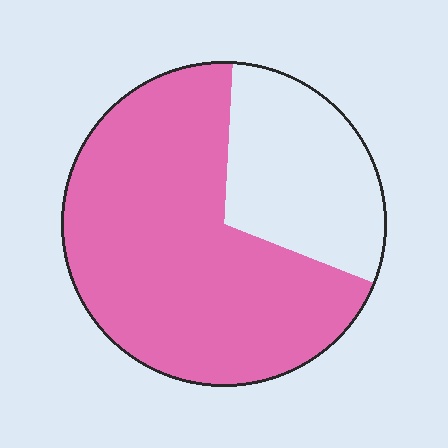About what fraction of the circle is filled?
About two thirds (2/3).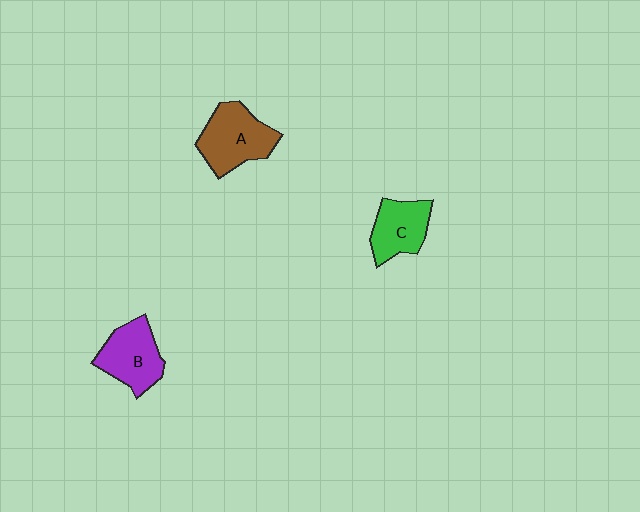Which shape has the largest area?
Shape A (brown).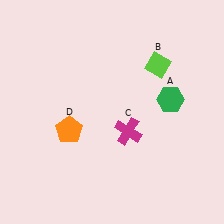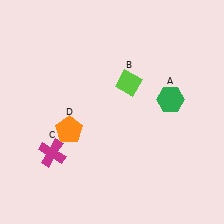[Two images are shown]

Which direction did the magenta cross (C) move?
The magenta cross (C) moved left.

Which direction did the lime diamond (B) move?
The lime diamond (B) moved left.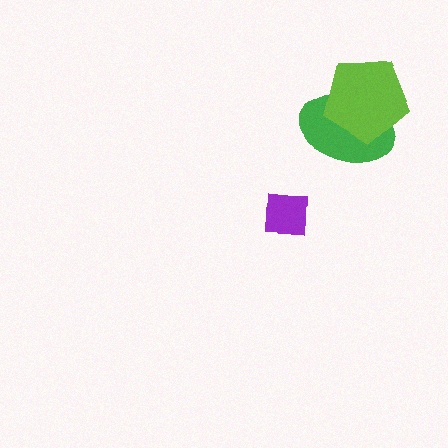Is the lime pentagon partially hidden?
No, no other shape covers it.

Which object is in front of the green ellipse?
The lime pentagon is in front of the green ellipse.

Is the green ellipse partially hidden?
Yes, it is partially covered by another shape.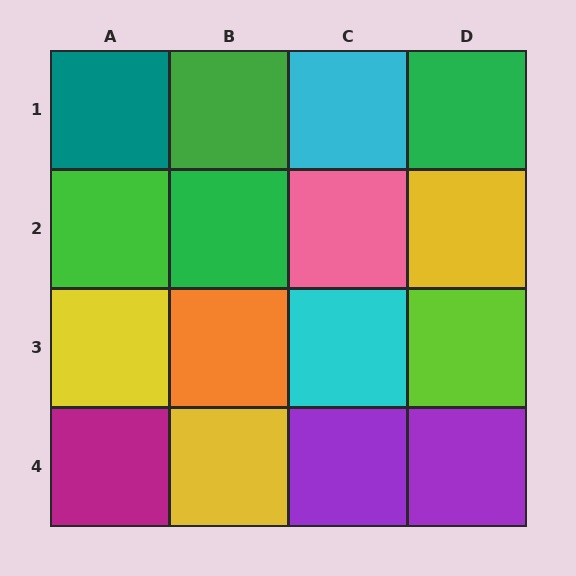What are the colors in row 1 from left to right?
Teal, green, cyan, green.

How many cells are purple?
2 cells are purple.